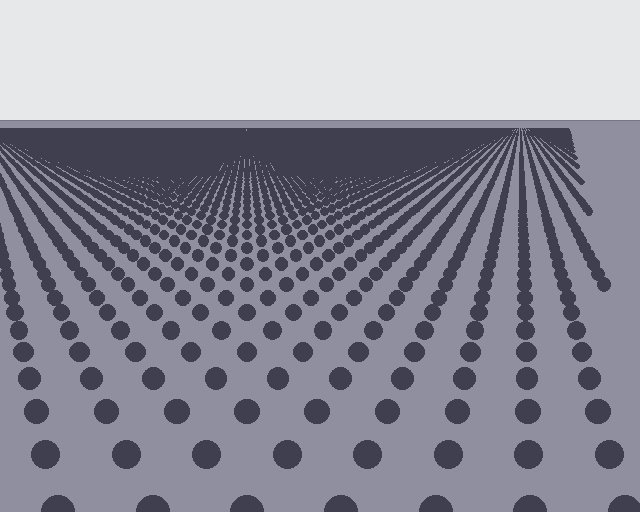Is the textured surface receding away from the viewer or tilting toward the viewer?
The surface is receding away from the viewer. Texture elements get smaller and denser toward the top.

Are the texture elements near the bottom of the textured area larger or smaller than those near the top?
Larger. Near the bottom, elements are closer to the viewer and appear at a bigger on-screen size.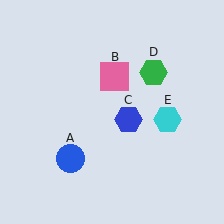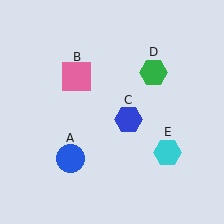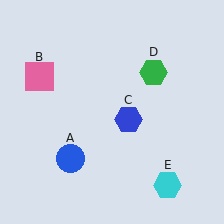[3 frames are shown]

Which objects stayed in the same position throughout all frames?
Blue circle (object A) and blue hexagon (object C) and green hexagon (object D) remained stationary.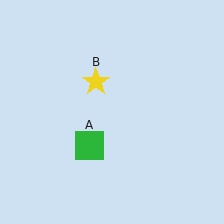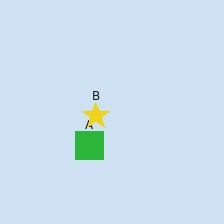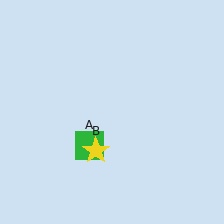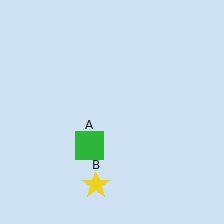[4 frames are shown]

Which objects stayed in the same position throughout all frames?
Green square (object A) remained stationary.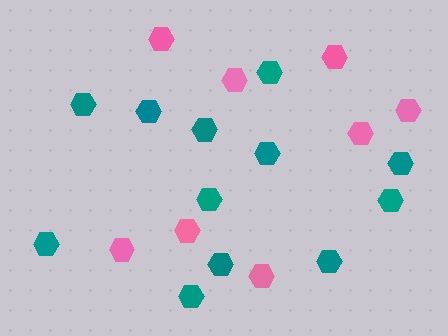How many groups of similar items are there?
There are 2 groups: one group of pink hexagons (8) and one group of teal hexagons (12).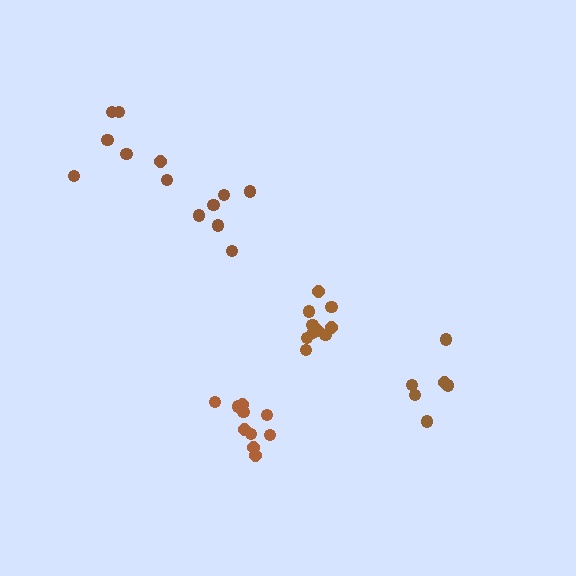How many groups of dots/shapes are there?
There are 5 groups.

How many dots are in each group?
Group 1: 7 dots, Group 2: 6 dots, Group 3: 10 dots, Group 4: 10 dots, Group 5: 6 dots (39 total).